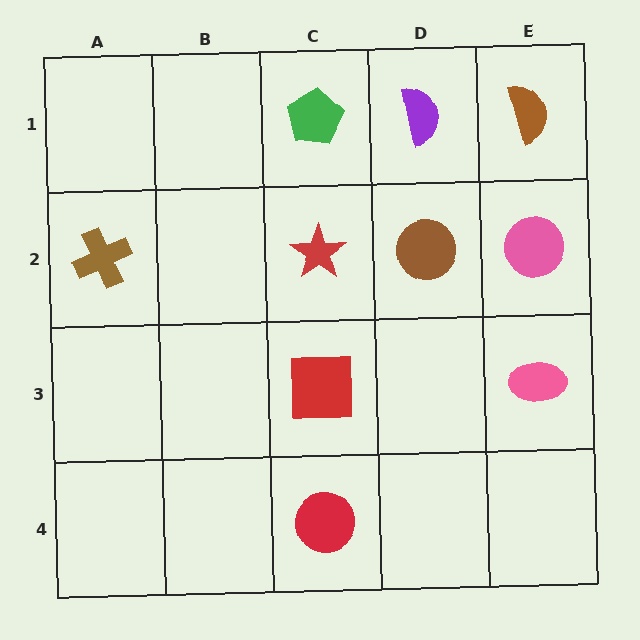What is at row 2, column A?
A brown cross.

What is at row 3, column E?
A pink ellipse.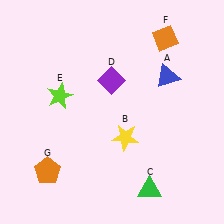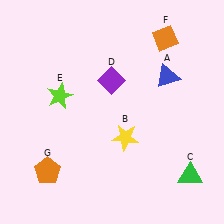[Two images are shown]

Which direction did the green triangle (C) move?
The green triangle (C) moved right.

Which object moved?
The green triangle (C) moved right.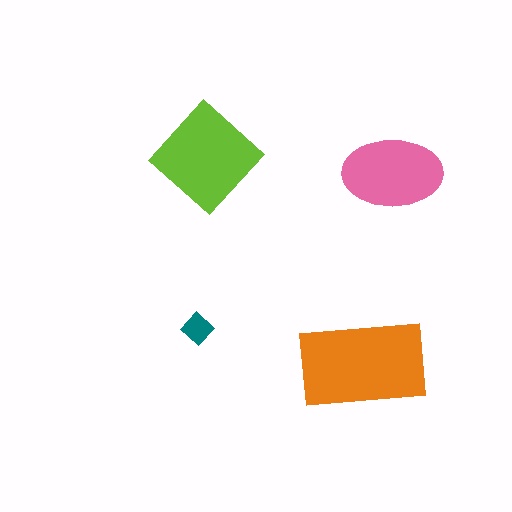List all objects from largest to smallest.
The orange rectangle, the lime diamond, the pink ellipse, the teal diamond.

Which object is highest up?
The lime diamond is topmost.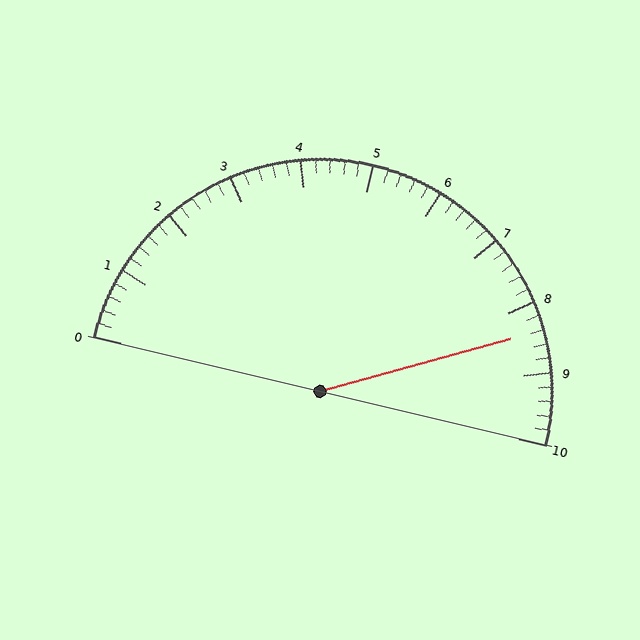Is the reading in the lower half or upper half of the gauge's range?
The reading is in the upper half of the range (0 to 10).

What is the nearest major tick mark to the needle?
The nearest major tick mark is 8.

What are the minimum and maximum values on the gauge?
The gauge ranges from 0 to 10.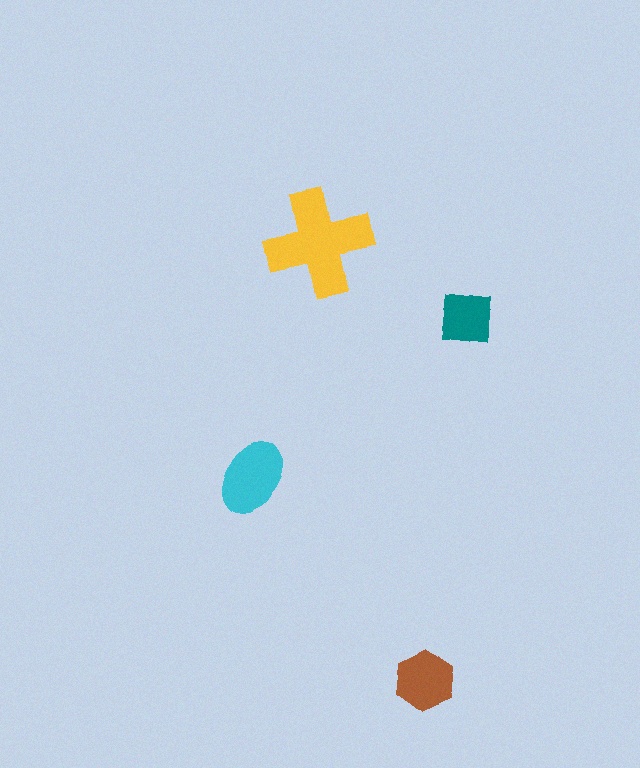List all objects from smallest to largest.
The teal square, the brown hexagon, the cyan ellipse, the yellow cross.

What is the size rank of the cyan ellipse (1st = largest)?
2nd.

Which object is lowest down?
The brown hexagon is bottommost.